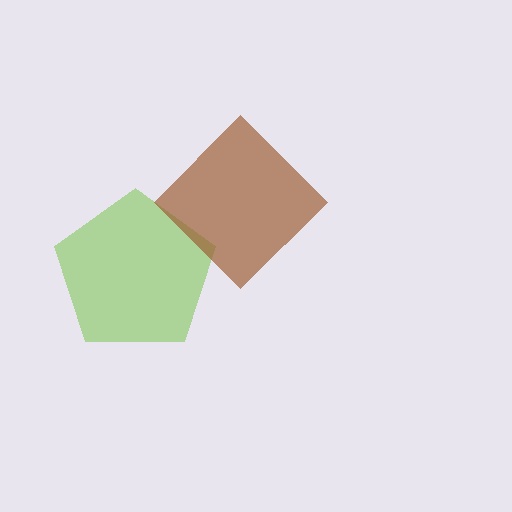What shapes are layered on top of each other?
The layered shapes are: a lime pentagon, a brown diamond.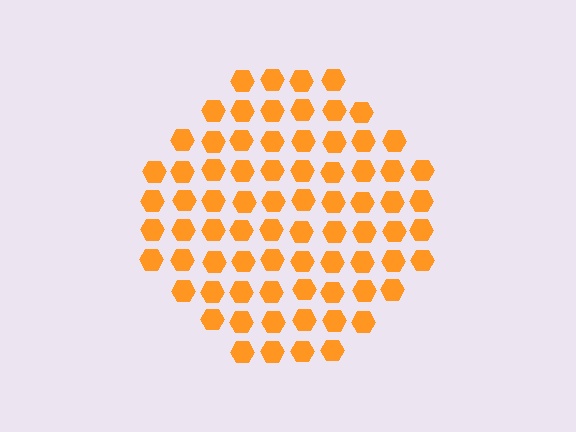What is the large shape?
The large shape is a circle.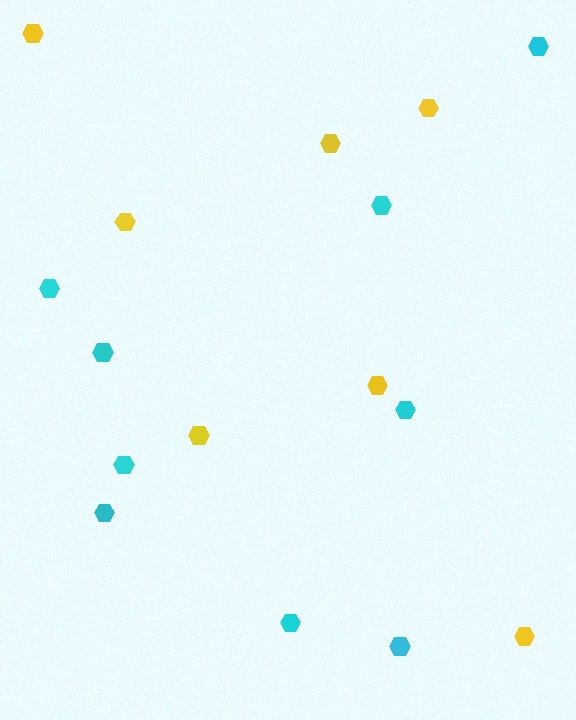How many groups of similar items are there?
There are 2 groups: one group of cyan hexagons (9) and one group of yellow hexagons (7).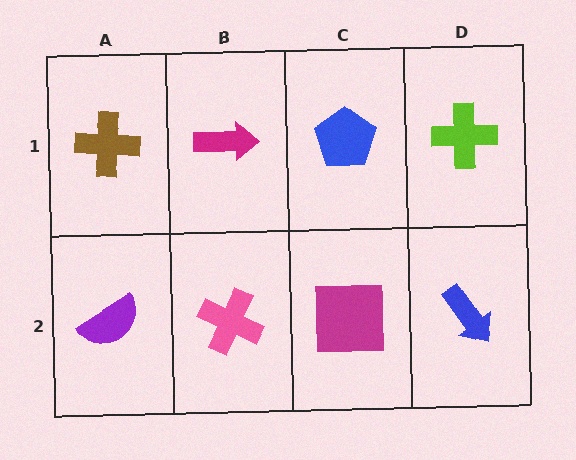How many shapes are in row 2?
4 shapes.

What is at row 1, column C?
A blue pentagon.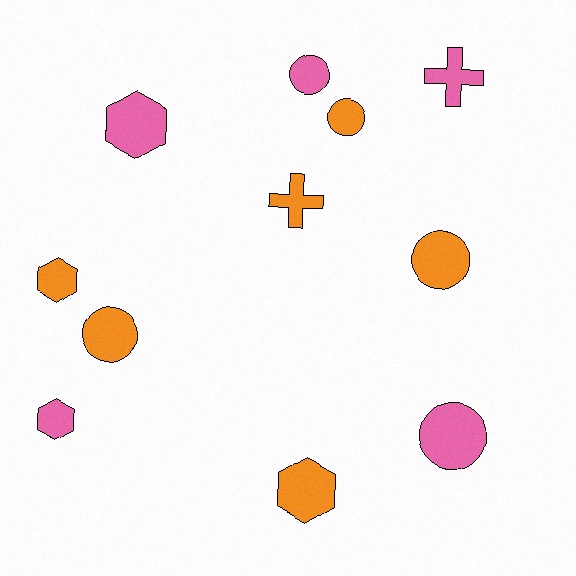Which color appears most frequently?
Orange, with 6 objects.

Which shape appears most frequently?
Circle, with 5 objects.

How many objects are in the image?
There are 11 objects.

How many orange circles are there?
There are 3 orange circles.